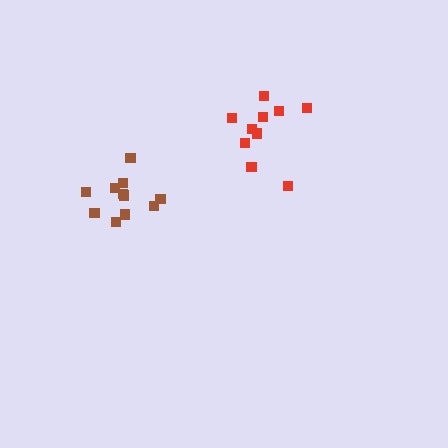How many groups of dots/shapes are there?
There are 2 groups.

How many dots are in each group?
Group 1: 10 dots, Group 2: 11 dots (21 total).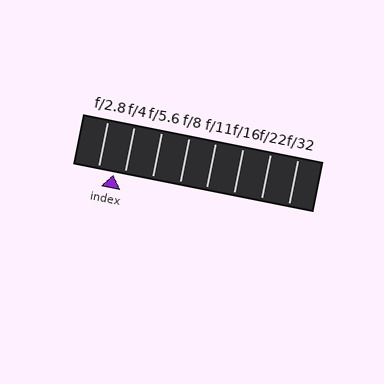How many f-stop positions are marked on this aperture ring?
There are 8 f-stop positions marked.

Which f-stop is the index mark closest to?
The index mark is closest to f/4.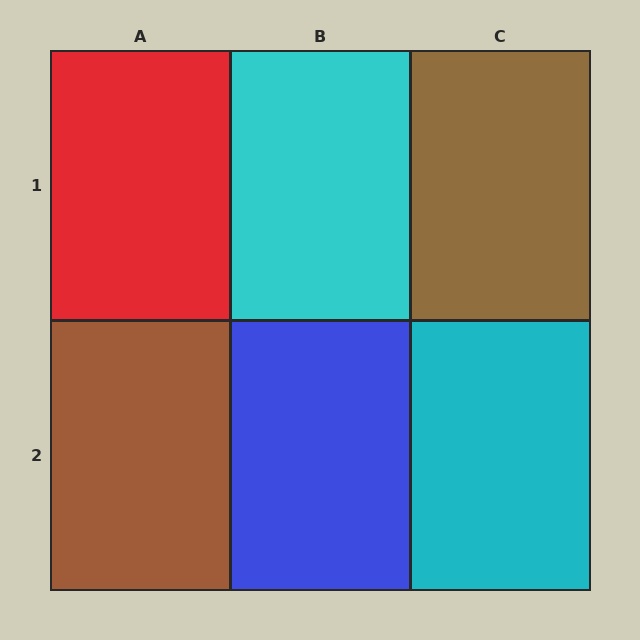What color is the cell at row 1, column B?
Cyan.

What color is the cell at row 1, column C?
Brown.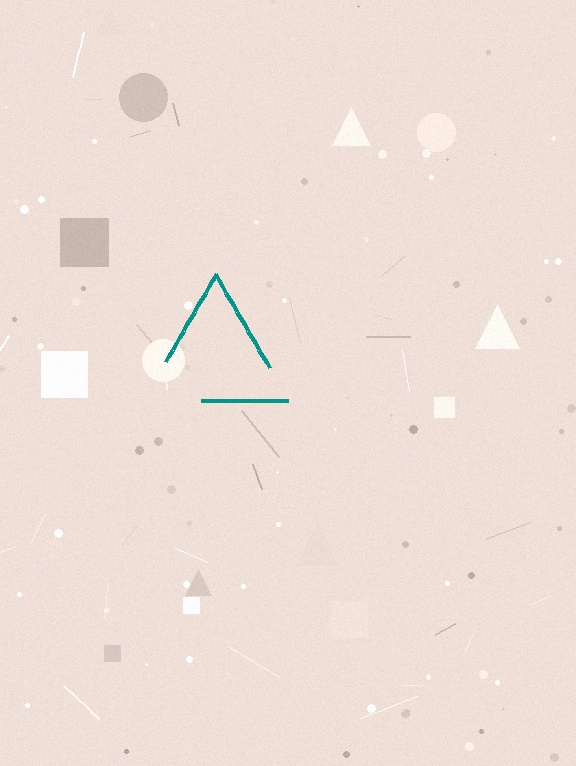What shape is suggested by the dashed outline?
The dashed outline suggests a triangle.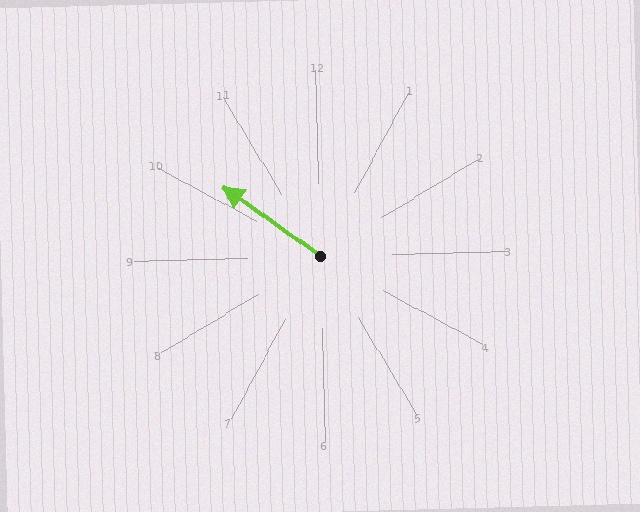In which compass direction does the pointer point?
Northwest.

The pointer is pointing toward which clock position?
Roughly 10 o'clock.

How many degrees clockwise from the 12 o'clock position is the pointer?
Approximately 307 degrees.